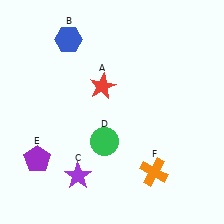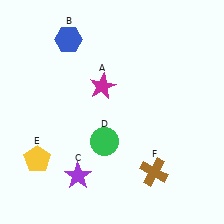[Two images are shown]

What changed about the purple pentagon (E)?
In Image 1, E is purple. In Image 2, it changed to yellow.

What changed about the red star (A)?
In Image 1, A is red. In Image 2, it changed to magenta.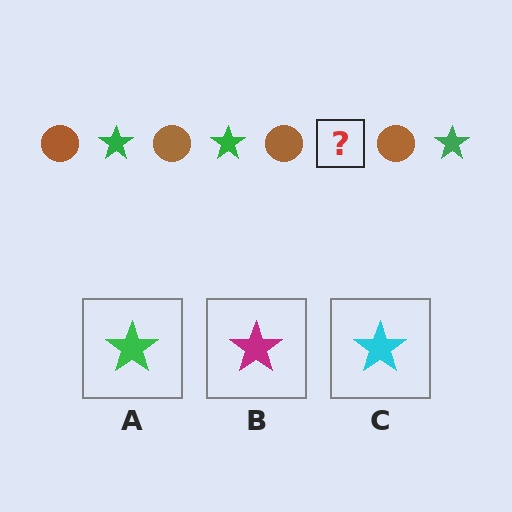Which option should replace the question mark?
Option A.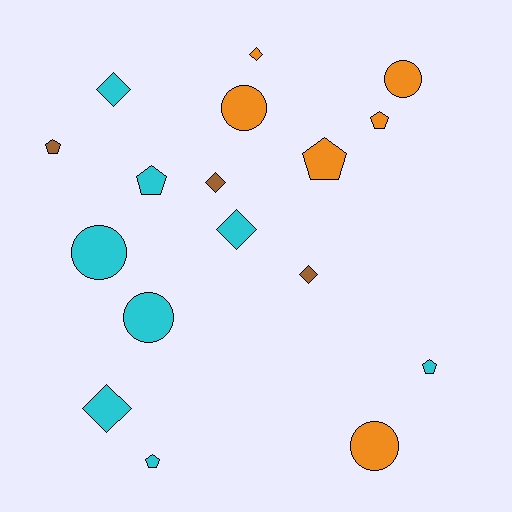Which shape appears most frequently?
Diamond, with 6 objects.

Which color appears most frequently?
Cyan, with 8 objects.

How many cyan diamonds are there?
There are 3 cyan diamonds.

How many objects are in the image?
There are 17 objects.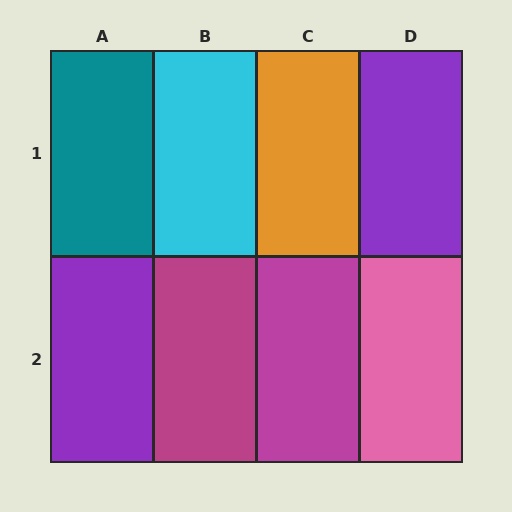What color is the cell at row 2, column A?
Purple.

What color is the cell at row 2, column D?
Pink.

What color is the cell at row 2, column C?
Magenta.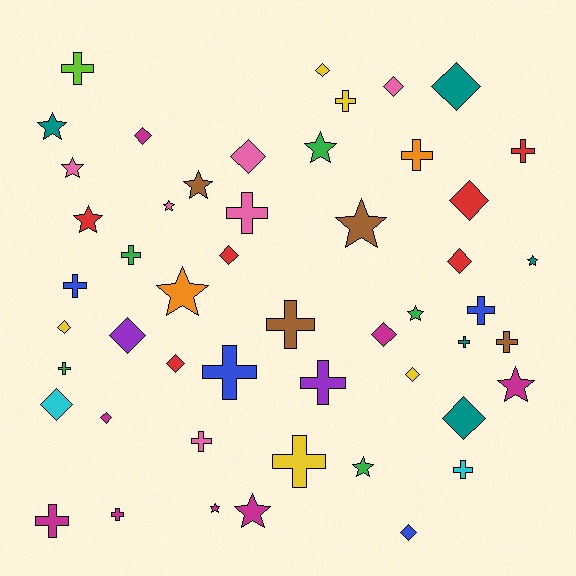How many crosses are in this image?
There are 19 crosses.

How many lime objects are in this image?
There is 1 lime object.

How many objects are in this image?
There are 50 objects.